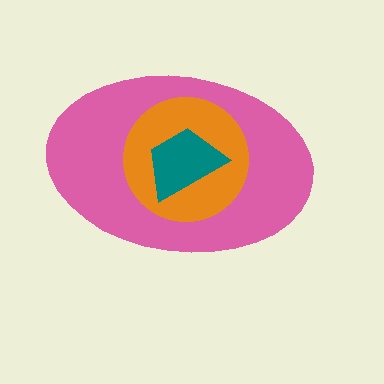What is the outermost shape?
The pink ellipse.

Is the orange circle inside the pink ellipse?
Yes.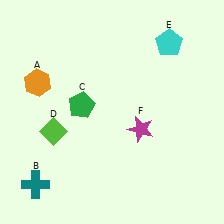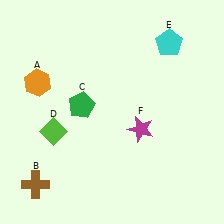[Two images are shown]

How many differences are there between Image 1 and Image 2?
There is 1 difference between the two images.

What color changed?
The cross (B) changed from teal in Image 1 to brown in Image 2.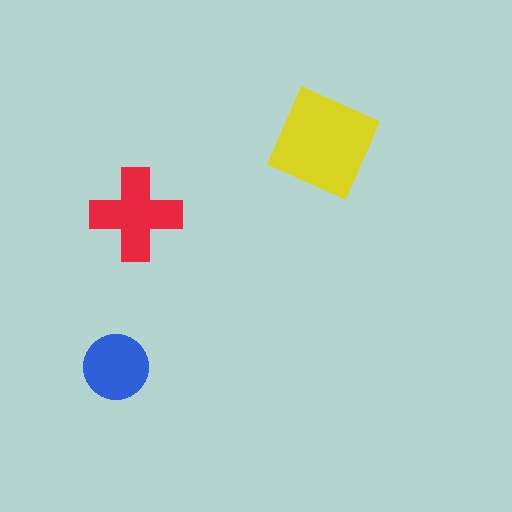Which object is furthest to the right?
The yellow diamond is rightmost.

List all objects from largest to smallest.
The yellow diamond, the red cross, the blue circle.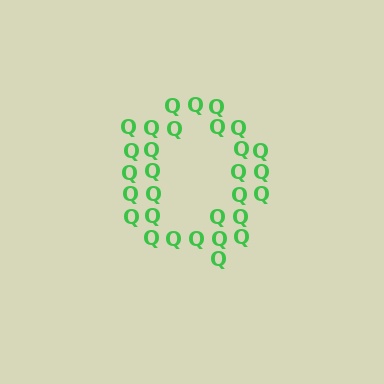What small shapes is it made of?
It is made of small letter Q's.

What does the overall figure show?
The overall figure shows the letter Q.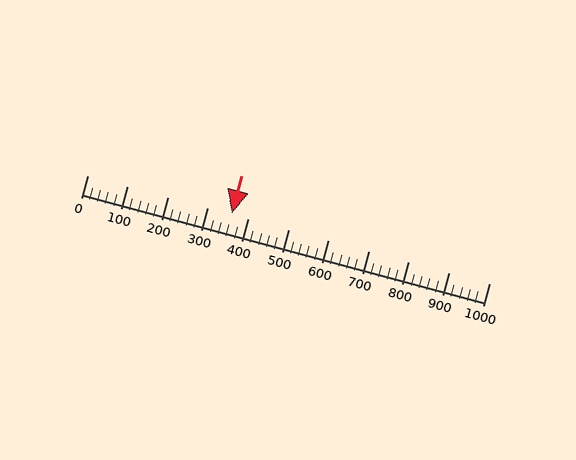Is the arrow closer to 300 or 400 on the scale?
The arrow is closer to 400.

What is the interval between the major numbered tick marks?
The major tick marks are spaced 100 units apart.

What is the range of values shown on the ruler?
The ruler shows values from 0 to 1000.